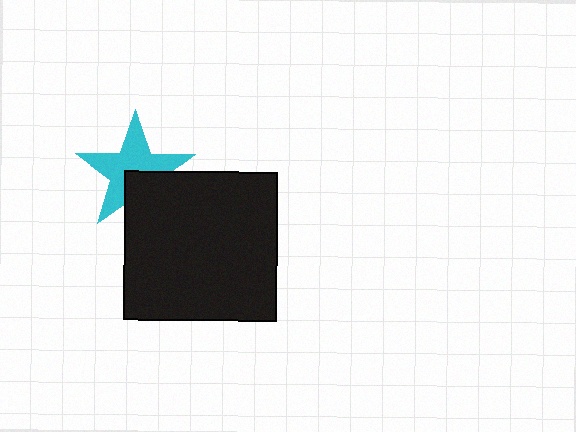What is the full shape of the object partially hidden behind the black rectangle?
The partially hidden object is a cyan star.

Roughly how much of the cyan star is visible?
Most of it is visible (roughly 67%).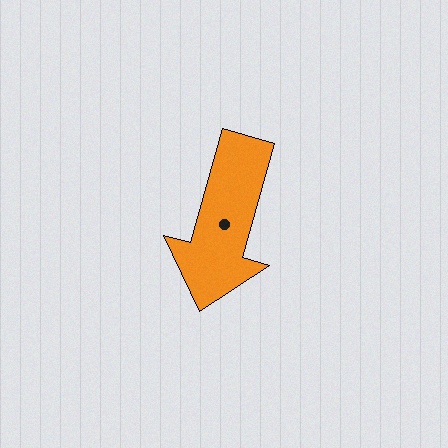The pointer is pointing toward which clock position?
Roughly 7 o'clock.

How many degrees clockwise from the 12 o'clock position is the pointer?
Approximately 196 degrees.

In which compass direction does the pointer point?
South.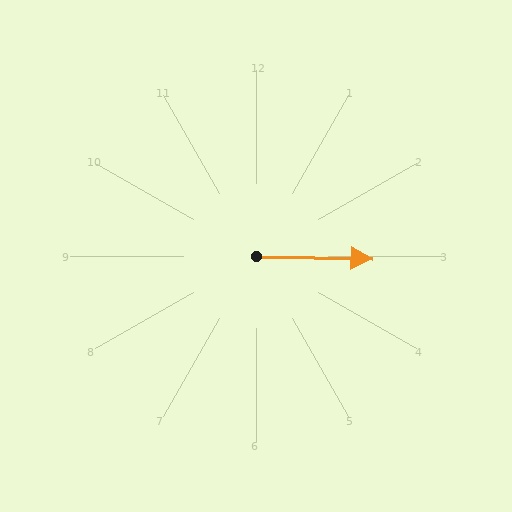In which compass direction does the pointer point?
East.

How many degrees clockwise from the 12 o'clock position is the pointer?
Approximately 91 degrees.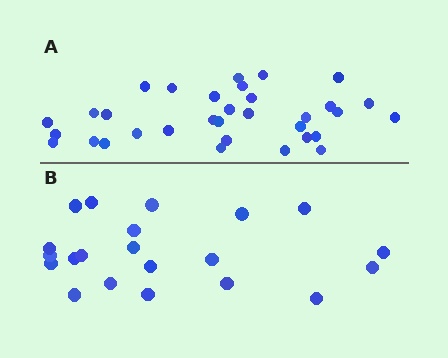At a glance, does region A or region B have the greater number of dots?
Region A (the top region) has more dots.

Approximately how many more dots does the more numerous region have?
Region A has roughly 12 or so more dots than region B.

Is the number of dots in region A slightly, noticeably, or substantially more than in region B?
Region A has substantially more. The ratio is roughly 1.6 to 1.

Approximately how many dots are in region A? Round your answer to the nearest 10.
About 30 dots. (The exact count is 33, which rounds to 30.)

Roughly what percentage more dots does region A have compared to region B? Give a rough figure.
About 55% more.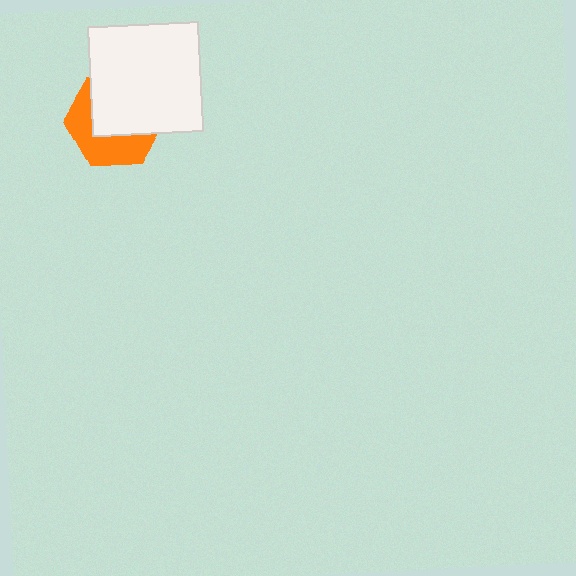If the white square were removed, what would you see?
You would see the complete orange hexagon.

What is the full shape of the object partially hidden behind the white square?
The partially hidden object is an orange hexagon.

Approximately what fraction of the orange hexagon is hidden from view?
Roughly 56% of the orange hexagon is hidden behind the white square.